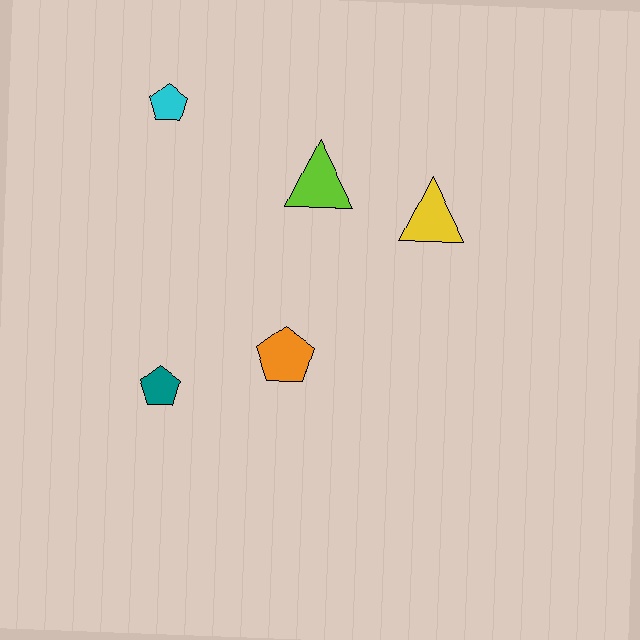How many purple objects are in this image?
There are no purple objects.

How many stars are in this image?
There are no stars.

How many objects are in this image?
There are 5 objects.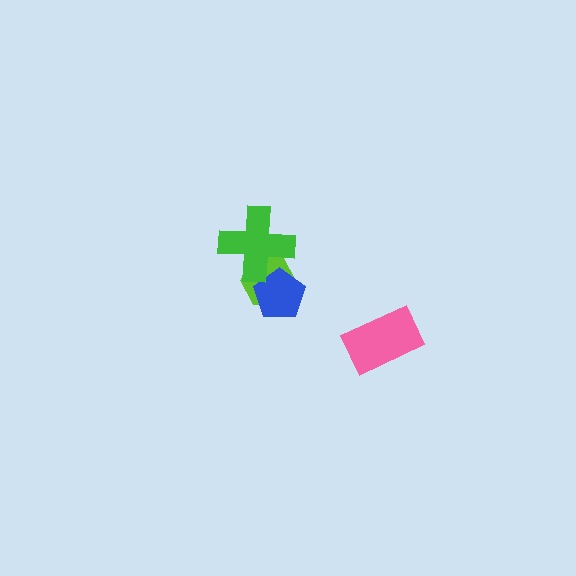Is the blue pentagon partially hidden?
Yes, it is partially covered by another shape.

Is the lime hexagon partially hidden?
Yes, it is partially covered by another shape.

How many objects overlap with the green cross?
2 objects overlap with the green cross.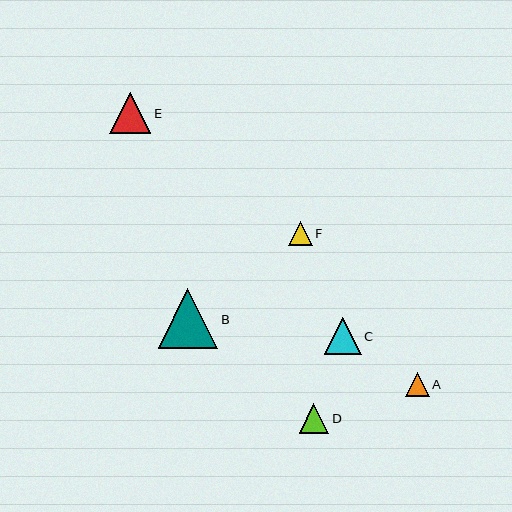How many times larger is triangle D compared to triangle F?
Triangle D is approximately 1.2 times the size of triangle F.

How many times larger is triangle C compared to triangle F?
Triangle C is approximately 1.6 times the size of triangle F.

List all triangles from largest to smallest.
From largest to smallest: B, E, C, D, A, F.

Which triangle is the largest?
Triangle B is the largest with a size of approximately 60 pixels.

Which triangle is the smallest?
Triangle F is the smallest with a size of approximately 24 pixels.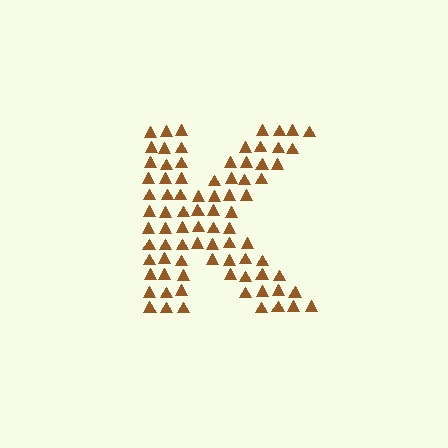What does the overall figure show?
The overall figure shows the letter K.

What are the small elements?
The small elements are triangles.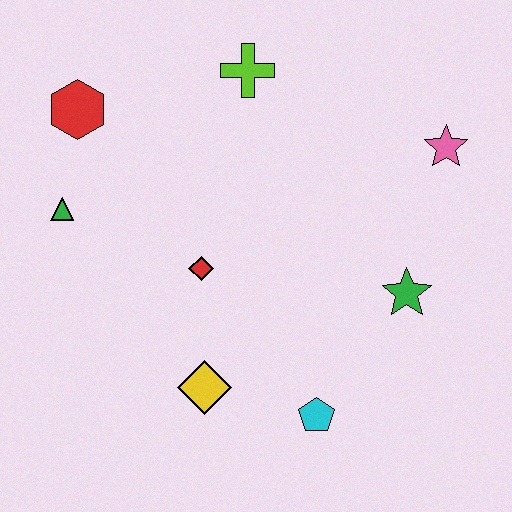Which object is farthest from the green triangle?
The pink star is farthest from the green triangle.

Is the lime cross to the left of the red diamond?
No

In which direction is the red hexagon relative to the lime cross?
The red hexagon is to the left of the lime cross.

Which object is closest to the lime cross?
The red hexagon is closest to the lime cross.